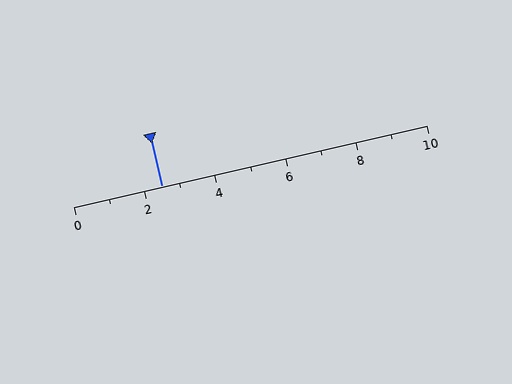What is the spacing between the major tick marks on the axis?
The major ticks are spaced 2 apart.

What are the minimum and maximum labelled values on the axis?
The axis runs from 0 to 10.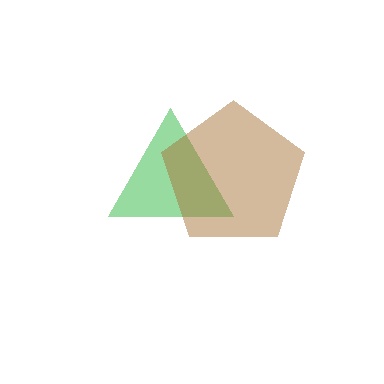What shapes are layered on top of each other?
The layered shapes are: a green triangle, a brown pentagon.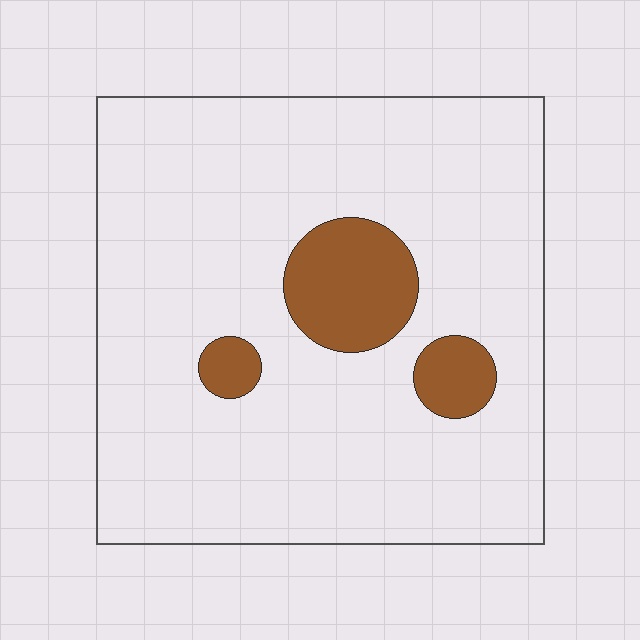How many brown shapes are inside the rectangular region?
3.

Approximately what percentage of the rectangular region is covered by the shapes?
Approximately 10%.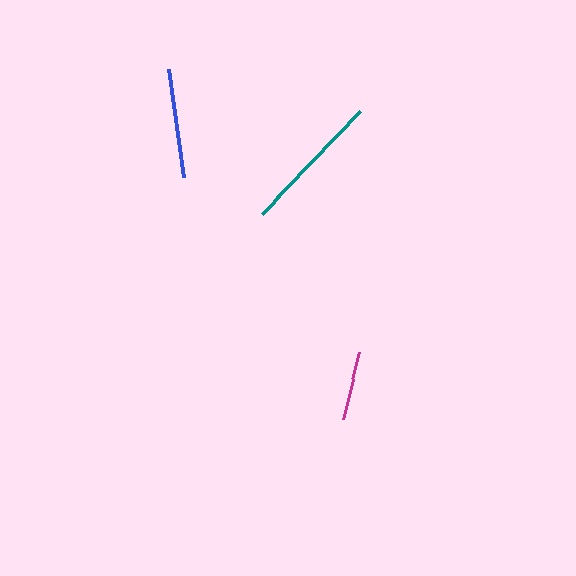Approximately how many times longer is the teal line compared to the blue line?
The teal line is approximately 1.3 times the length of the blue line.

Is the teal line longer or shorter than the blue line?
The teal line is longer than the blue line.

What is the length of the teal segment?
The teal segment is approximately 143 pixels long.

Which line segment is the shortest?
The magenta line is the shortest at approximately 70 pixels.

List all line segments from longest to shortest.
From longest to shortest: teal, blue, magenta.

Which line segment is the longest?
The teal line is the longest at approximately 143 pixels.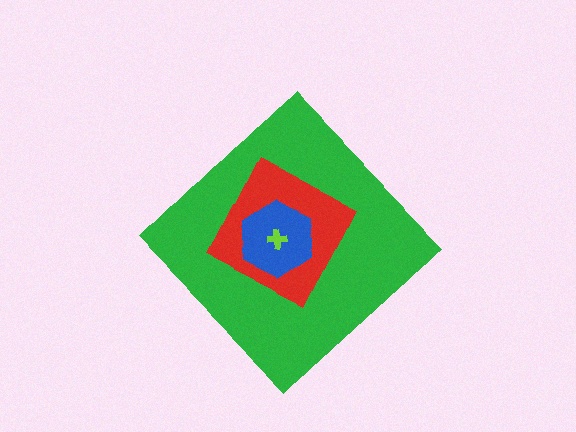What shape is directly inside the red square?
The blue hexagon.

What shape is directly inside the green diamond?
The red square.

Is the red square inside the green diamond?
Yes.